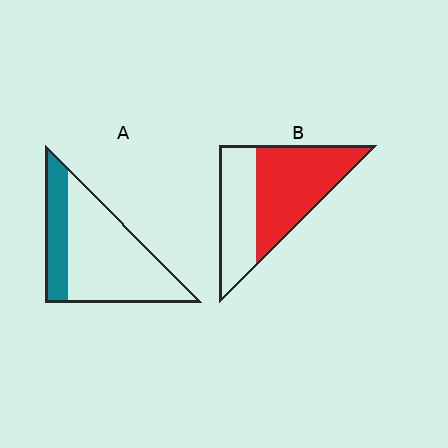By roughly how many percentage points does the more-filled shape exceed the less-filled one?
By roughly 30 percentage points (B over A).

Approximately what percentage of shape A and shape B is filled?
A is approximately 25% and B is approximately 60%.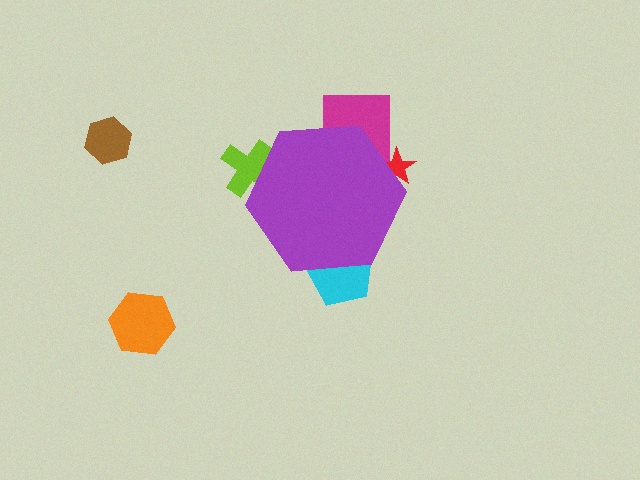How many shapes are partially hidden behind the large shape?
4 shapes are partially hidden.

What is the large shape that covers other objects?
A purple hexagon.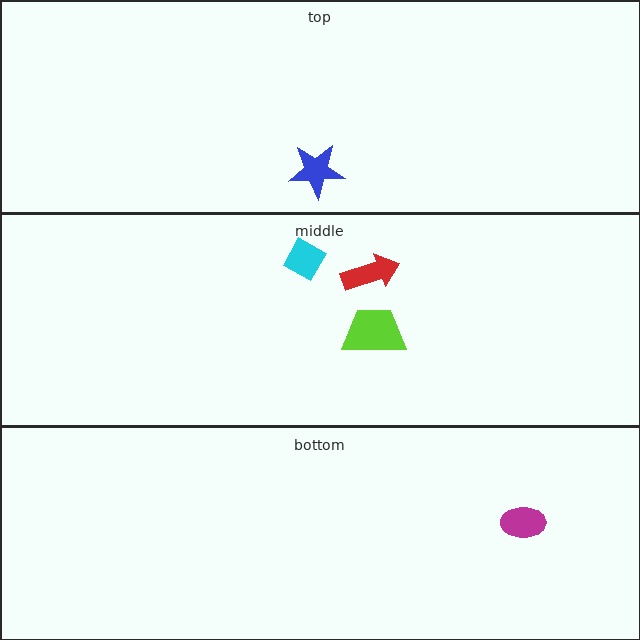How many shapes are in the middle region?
3.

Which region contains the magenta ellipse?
The bottom region.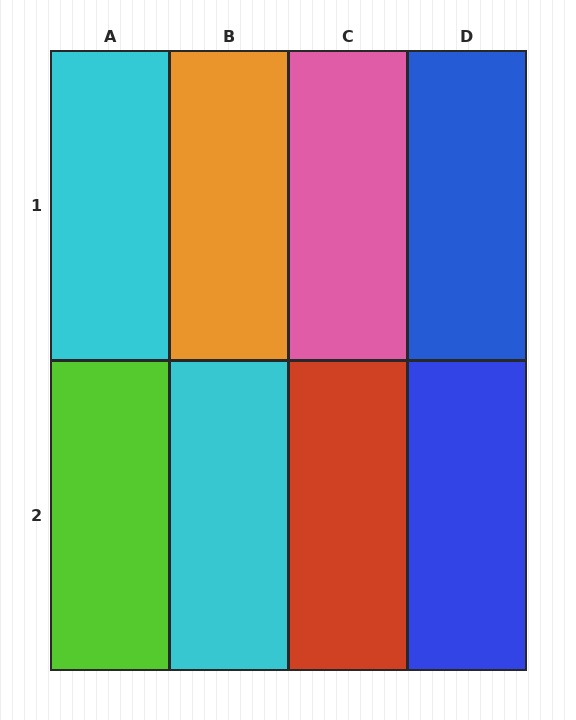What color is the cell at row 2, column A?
Lime.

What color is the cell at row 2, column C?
Red.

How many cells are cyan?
2 cells are cyan.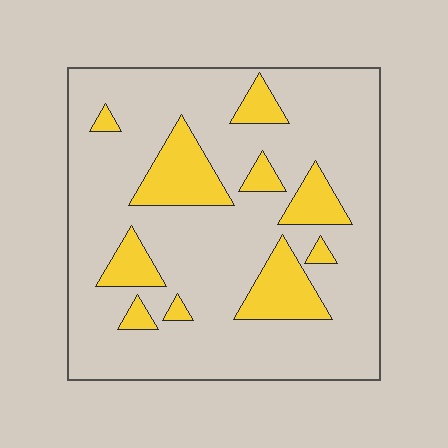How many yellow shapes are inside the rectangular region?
10.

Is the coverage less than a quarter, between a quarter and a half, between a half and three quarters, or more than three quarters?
Less than a quarter.